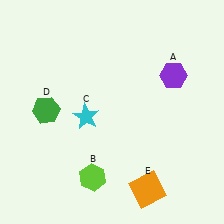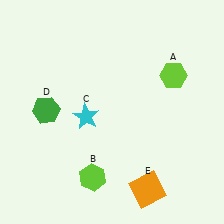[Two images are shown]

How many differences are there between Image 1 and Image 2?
There is 1 difference between the two images.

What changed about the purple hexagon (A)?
In Image 1, A is purple. In Image 2, it changed to lime.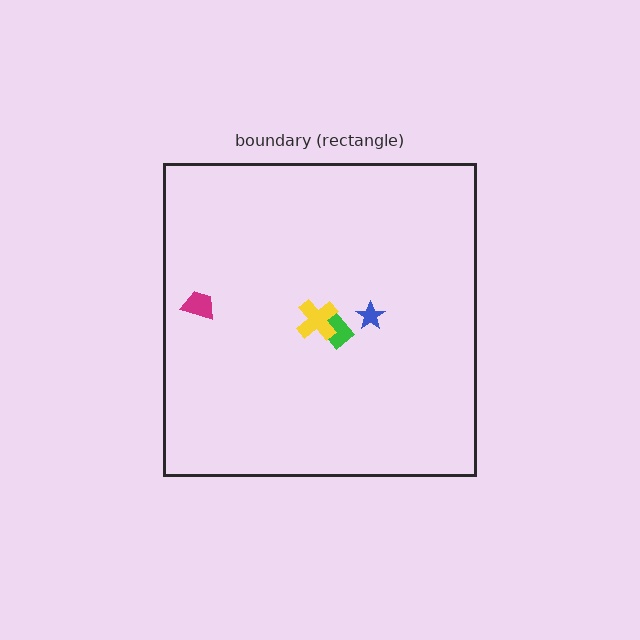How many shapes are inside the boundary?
4 inside, 0 outside.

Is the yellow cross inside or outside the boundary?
Inside.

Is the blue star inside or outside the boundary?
Inside.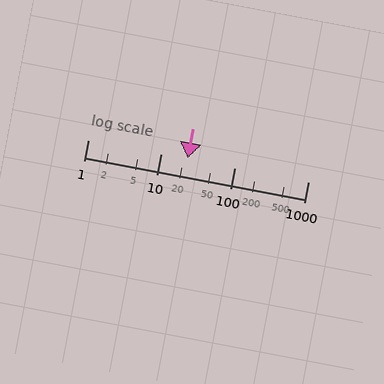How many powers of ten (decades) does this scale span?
The scale spans 3 decades, from 1 to 1000.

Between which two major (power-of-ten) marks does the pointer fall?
The pointer is between 10 and 100.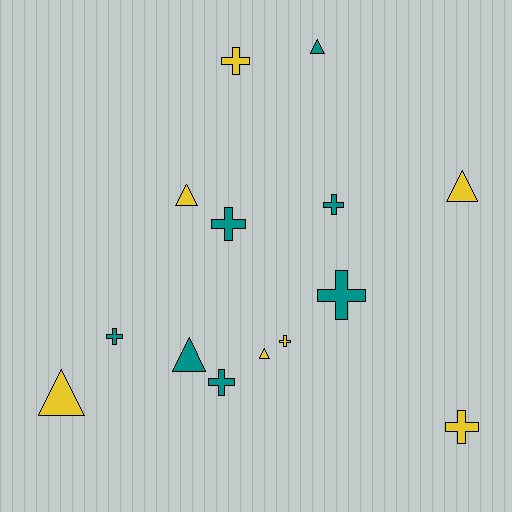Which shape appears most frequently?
Cross, with 8 objects.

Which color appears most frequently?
Teal, with 7 objects.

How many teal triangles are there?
There are 2 teal triangles.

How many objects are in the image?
There are 14 objects.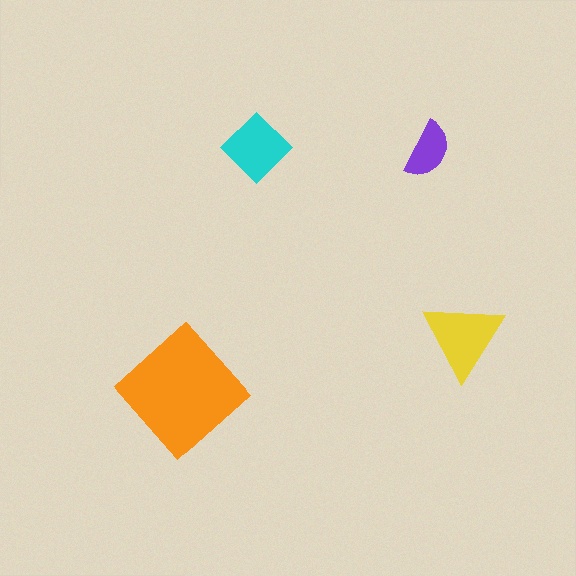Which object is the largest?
The orange diamond.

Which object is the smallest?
The purple semicircle.